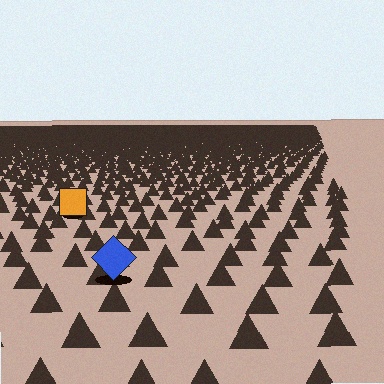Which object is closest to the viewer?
The blue diamond is closest. The texture marks near it are larger and more spread out.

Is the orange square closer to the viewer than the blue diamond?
No. The blue diamond is closer — you can tell from the texture gradient: the ground texture is coarser near it.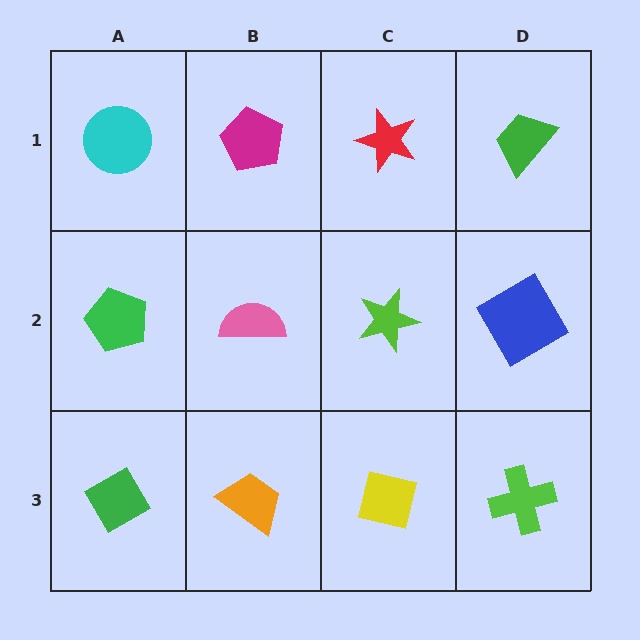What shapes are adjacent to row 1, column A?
A green pentagon (row 2, column A), a magenta pentagon (row 1, column B).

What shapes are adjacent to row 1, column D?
A blue square (row 2, column D), a red star (row 1, column C).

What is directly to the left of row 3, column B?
A green diamond.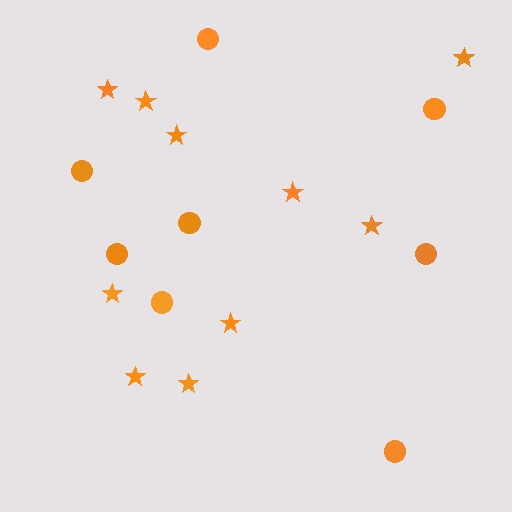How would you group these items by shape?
There are 2 groups: one group of circles (8) and one group of stars (10).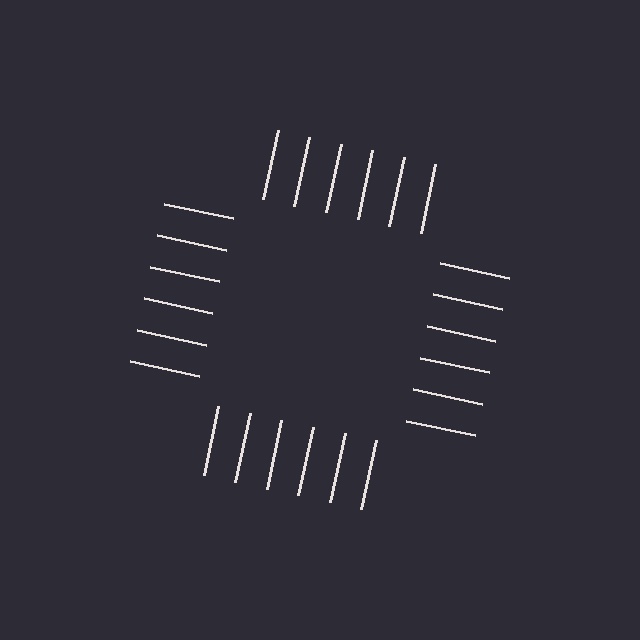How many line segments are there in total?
24 — 6 along each of the 4 edges.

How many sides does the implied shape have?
4 sides — the line-ends trace a square.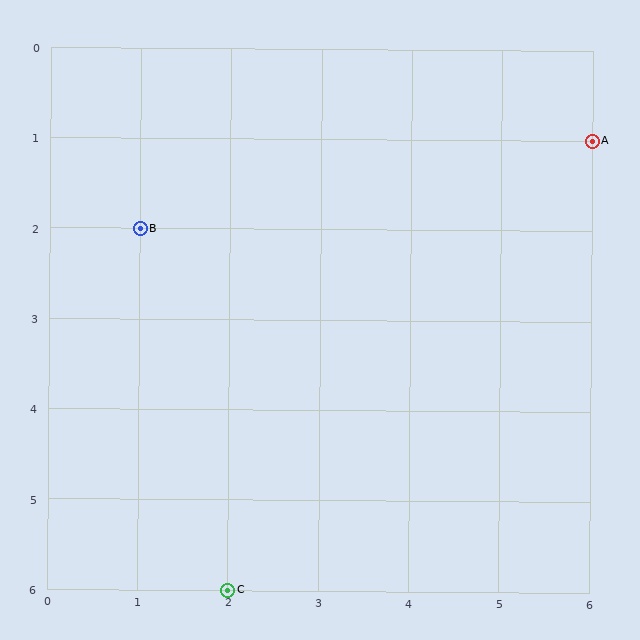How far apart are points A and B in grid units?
Points A and B are 5 columns and 1 row apart (about 5.1 grid units diagonally).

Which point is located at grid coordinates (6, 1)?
Point A is at (6, 1).